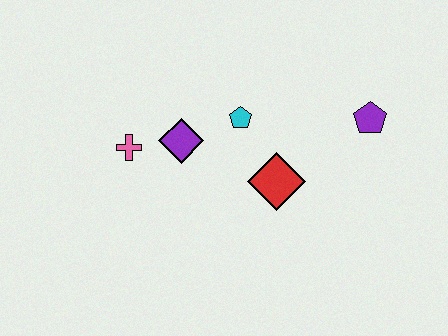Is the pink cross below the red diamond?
No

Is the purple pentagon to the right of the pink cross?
Yes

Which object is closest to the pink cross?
The purple diamond is closest to the pink cross.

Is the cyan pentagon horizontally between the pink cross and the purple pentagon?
Yes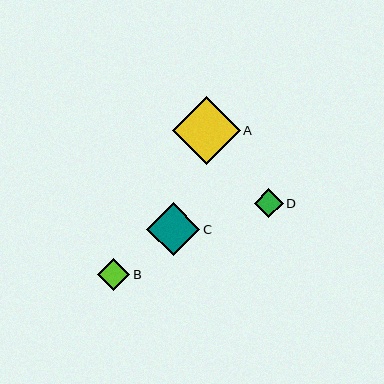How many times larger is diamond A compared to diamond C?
Diamond A is approximately 1.3 times the size of diamond C.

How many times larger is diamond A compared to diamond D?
Diamond A is approximately 2.3 times the size of diamond D.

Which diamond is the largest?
Diamond A is the largest with a size of approximately 68 pixels.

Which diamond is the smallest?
Diamond D is the smallest with a size of approximately 29 pixels.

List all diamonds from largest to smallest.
From largest to smallest: A, C, B, D.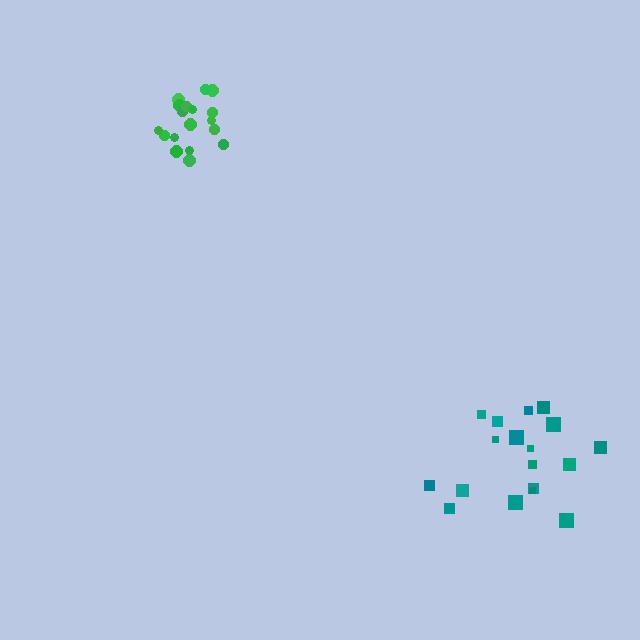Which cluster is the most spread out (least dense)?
Teal.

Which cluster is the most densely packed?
Green.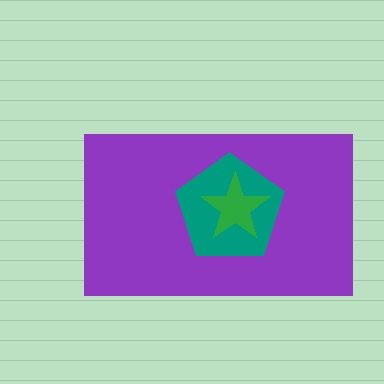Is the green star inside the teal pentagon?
Yes.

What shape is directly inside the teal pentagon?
The green star.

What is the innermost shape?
The green star.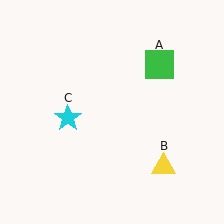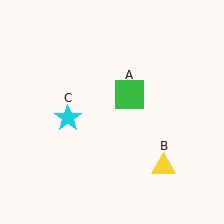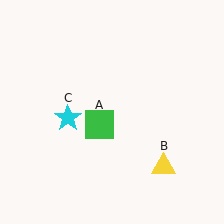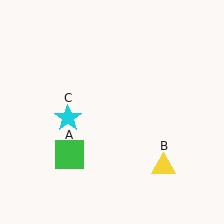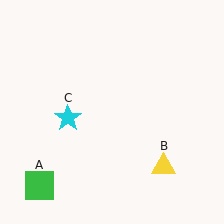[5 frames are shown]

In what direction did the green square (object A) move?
The green square (object A) moved down and to the left.